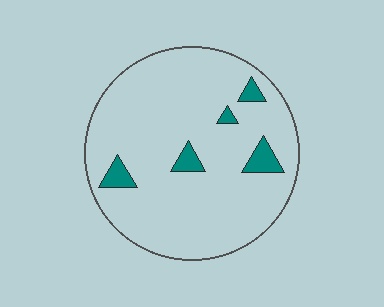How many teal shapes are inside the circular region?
5.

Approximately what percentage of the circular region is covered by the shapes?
Approximately 10%.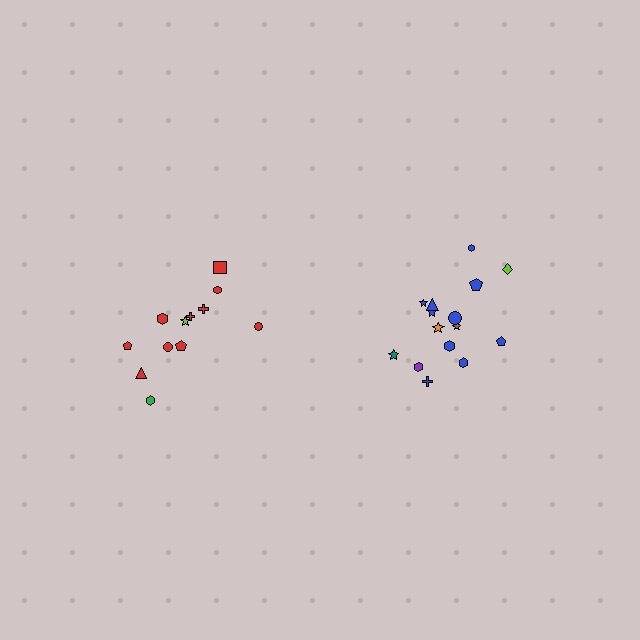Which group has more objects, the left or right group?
The right group.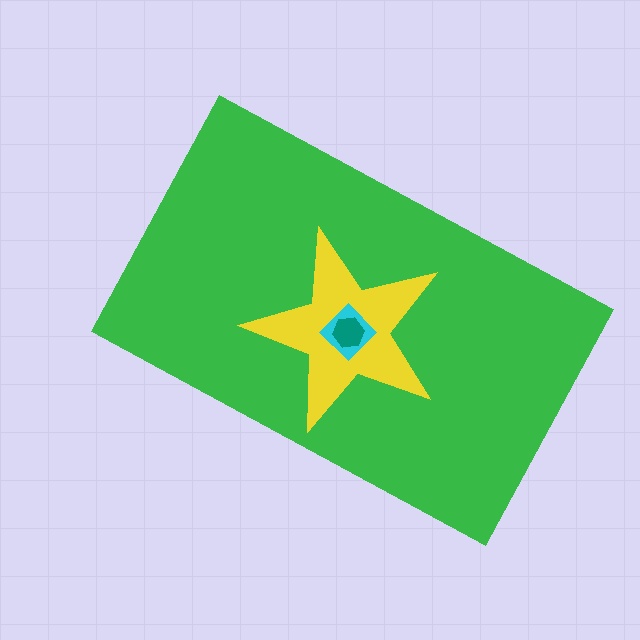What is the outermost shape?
The green rectangle.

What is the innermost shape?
The teal hexagon.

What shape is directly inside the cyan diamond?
The teal hexagon.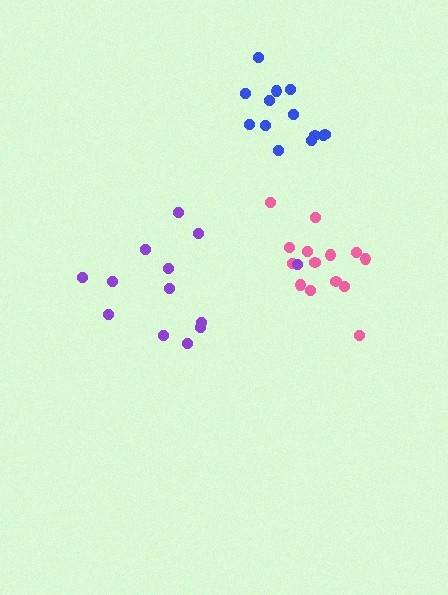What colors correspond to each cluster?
The clusters are colored: pink, purple, blue.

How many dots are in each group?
Group 1: 14 dots, Group 2: 13 dots, Group 3: 13 dots (40 total).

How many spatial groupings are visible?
There are 3 spatial groupings.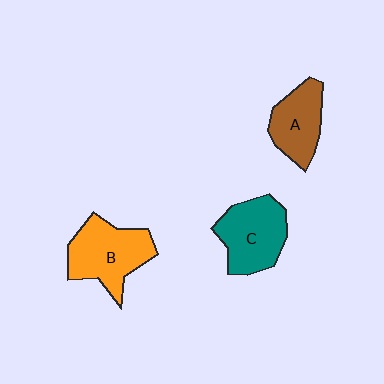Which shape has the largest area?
Shape B (orange).